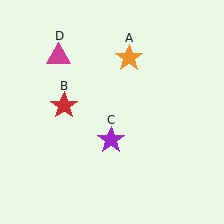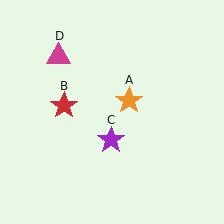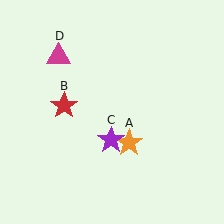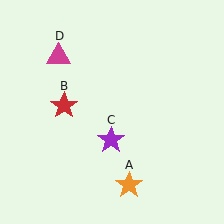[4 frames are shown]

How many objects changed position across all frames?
1 object changed position: orange star (object A).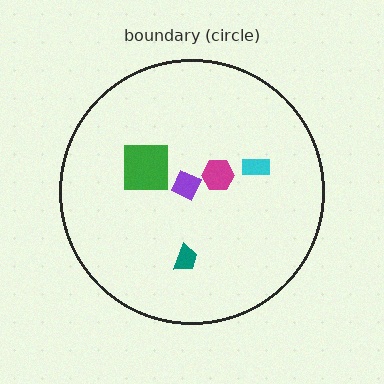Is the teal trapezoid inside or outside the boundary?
Inside.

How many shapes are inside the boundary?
5 inside, 0 outside.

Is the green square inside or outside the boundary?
Inside.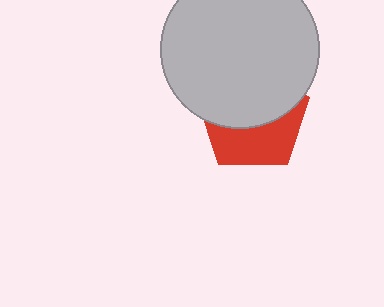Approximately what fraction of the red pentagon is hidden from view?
Roughly 57% of the red pentagon is hidden behind the light gray circle.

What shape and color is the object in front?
The object in front is a light gray circle.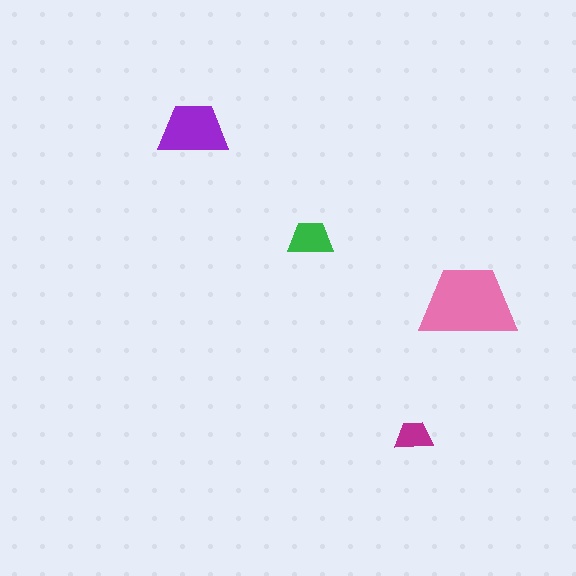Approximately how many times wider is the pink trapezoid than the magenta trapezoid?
About 2.5 times wider.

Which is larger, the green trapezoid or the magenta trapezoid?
The green one.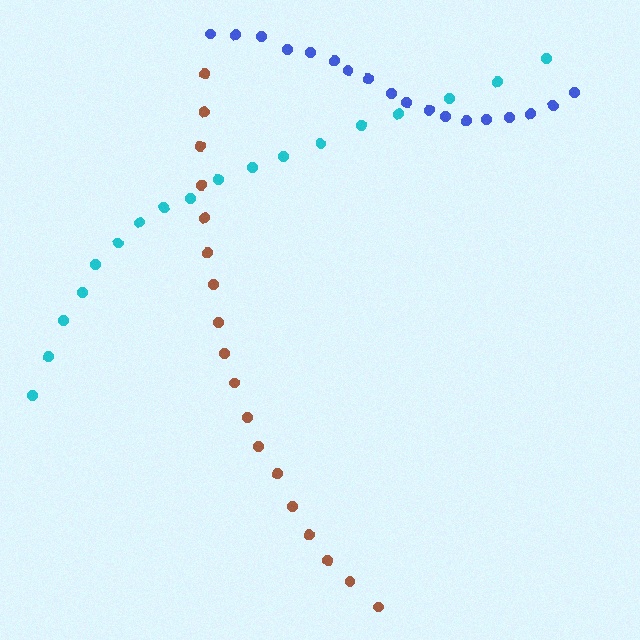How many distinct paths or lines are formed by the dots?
There are 3 distinct paths.